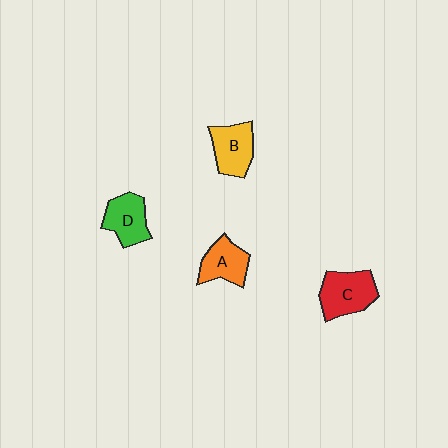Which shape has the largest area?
Shape C (red).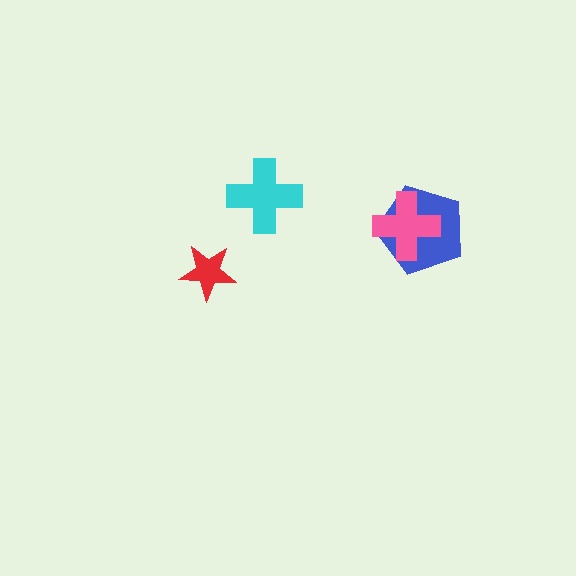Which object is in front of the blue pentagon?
The pink cross is in front of the blue pentagon.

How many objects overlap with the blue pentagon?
1 object overlaps with the blue pentagon.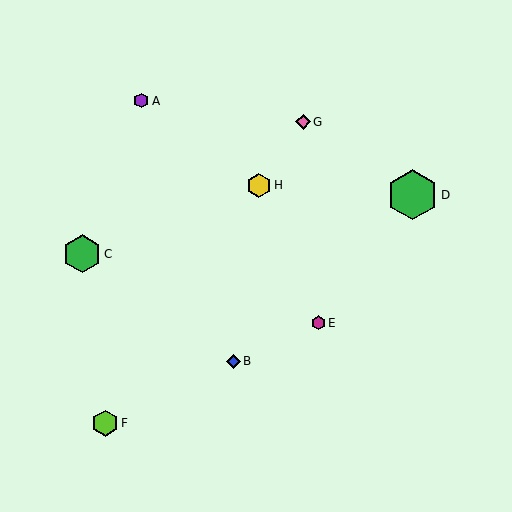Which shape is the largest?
The green hexagon (labeled D) is the largest.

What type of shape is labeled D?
Shape D is a green hexagon.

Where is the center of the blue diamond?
The center of the blue diamond is at (234, 361).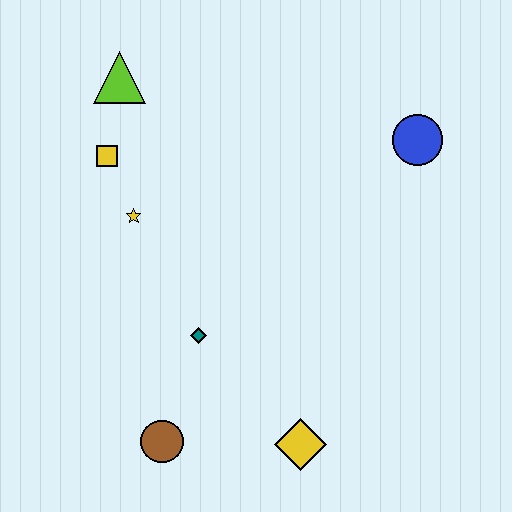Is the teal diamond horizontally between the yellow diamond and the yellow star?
Yes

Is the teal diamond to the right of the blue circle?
No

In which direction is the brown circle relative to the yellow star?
The brown circle is below the yellow star.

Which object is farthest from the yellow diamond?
The lime triangle is farthest from the yellow diamond.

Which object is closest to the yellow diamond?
The brown circle is closest to the yellow diamond.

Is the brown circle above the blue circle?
No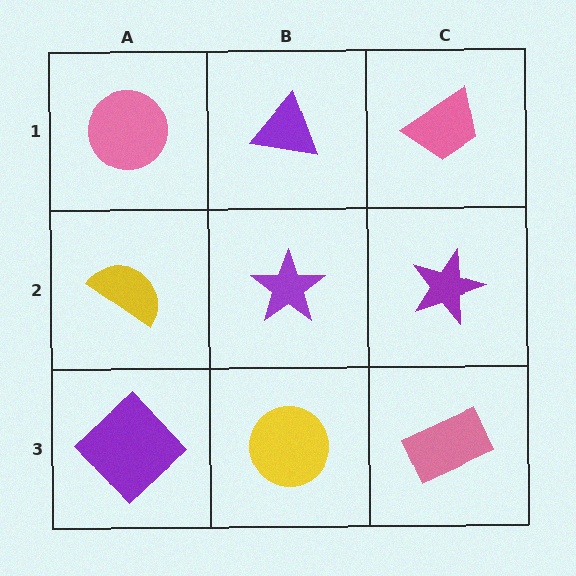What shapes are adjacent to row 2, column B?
A purple triangle (row 1, column B), a yellow circle (row 3, column B), a yellow semicircle (row 2, column A), a purple star (row 2, column C).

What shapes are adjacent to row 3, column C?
A purple star (row 2, column C), a yellow circle (row 3, column B).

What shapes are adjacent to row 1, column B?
A purple star (row 2, column B), a pink circle (row 1, column A), a pink trapezoid (row 1, column C).